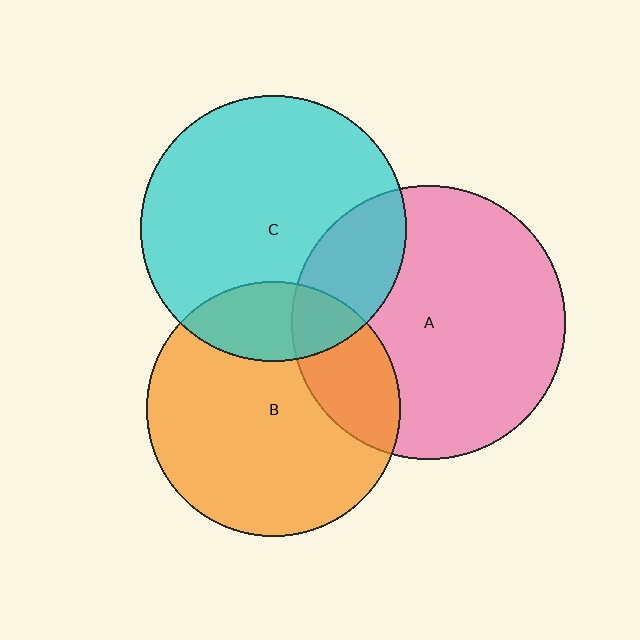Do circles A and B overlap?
Yes.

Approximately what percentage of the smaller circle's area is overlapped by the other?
Approximately 25%.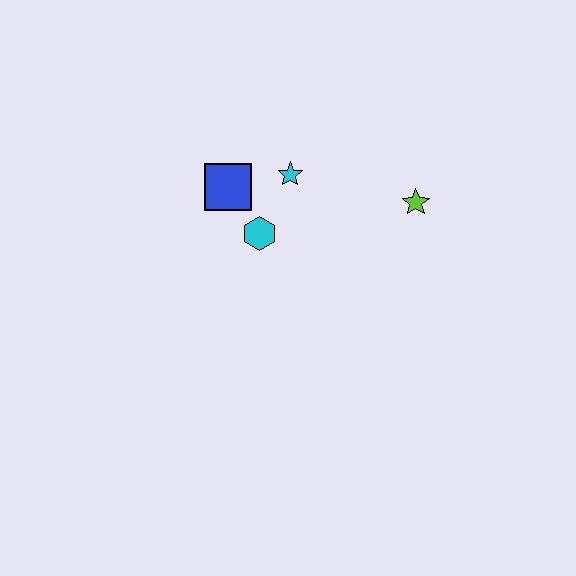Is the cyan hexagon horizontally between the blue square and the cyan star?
Yes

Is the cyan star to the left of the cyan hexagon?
No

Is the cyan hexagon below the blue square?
Yes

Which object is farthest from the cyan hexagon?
The lime star is farthest from the cyan hexagon.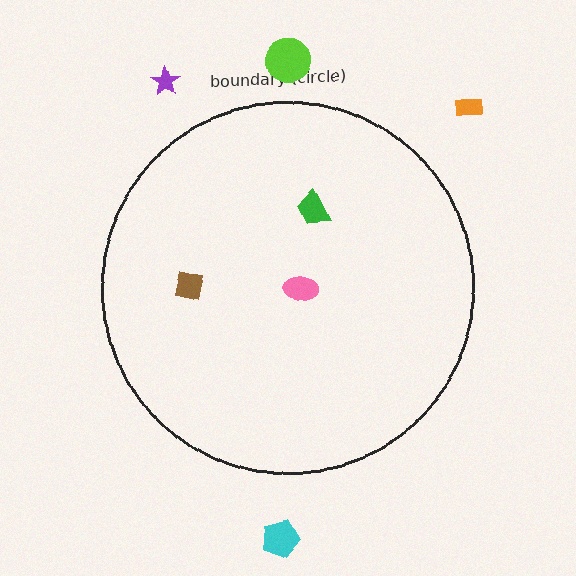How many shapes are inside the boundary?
3 inside, 4 outside.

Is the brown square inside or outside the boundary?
Inside.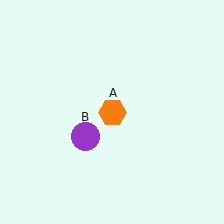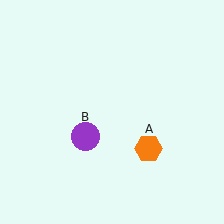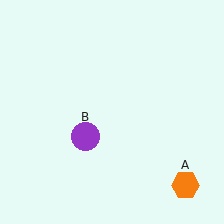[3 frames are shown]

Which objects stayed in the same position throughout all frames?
Purple circle (object B) remained stationary.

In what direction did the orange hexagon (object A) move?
The orange hexagon (object A) moved down and to the right.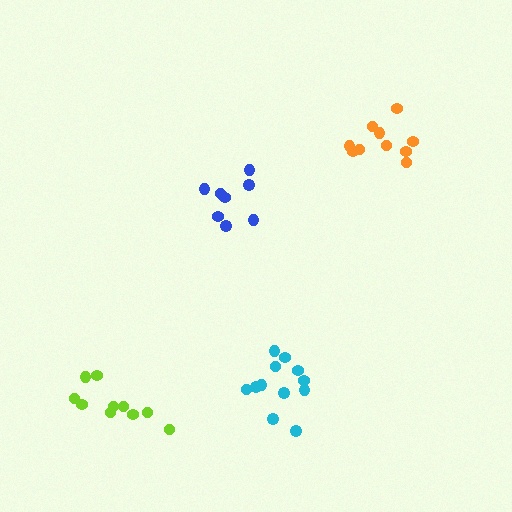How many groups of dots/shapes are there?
There are 4 groups.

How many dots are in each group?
Group 1: 10 dots, Group 2: 8 dots, Group 3: 12 dots, Group 4: 10 dots (40 total).